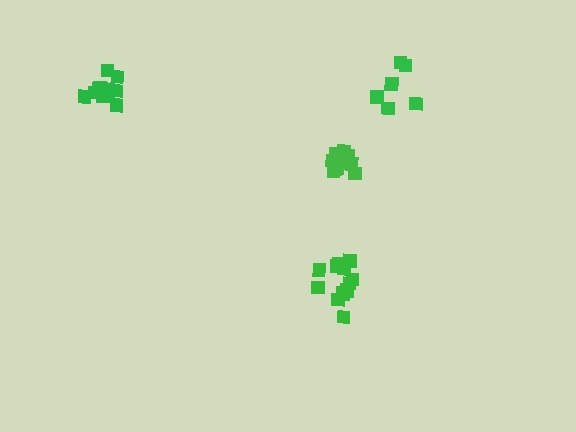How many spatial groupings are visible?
There are 4 spatial groupings.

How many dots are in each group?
Group 1: 12 dots, Group 2: 12 dots, Group 3: 12 dots, Group 4: 6 dots (42 total).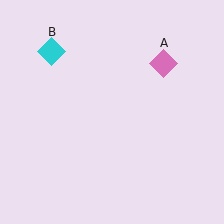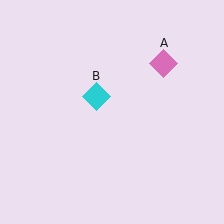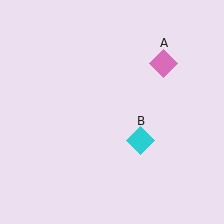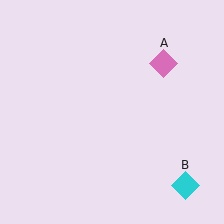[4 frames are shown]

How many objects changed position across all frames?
1 object changed position: cyan diamond (object B).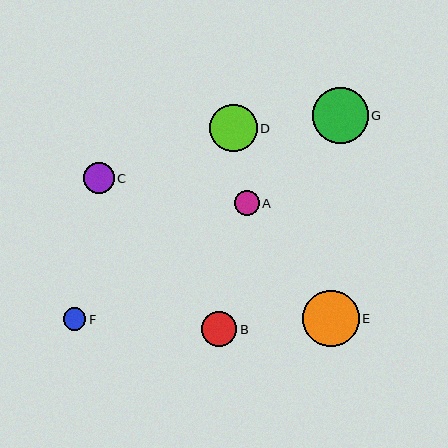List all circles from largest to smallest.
From largest to smallest: E, G, D, B, C, A, F.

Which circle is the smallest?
Circle F is the smallest with a size of approximately 23 pixels.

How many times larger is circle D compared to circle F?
Circle D is approximately 2.1 times the size of circle F.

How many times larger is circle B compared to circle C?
Circle B is approximately 1.1 times the size of circle C.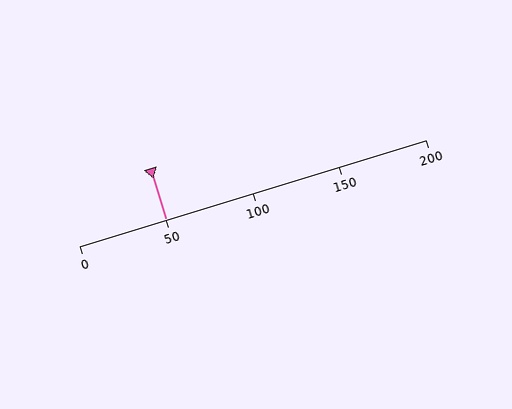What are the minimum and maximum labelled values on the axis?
The axis runs from 0 to 200.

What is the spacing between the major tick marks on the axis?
The major ticks are spaced 50 apart.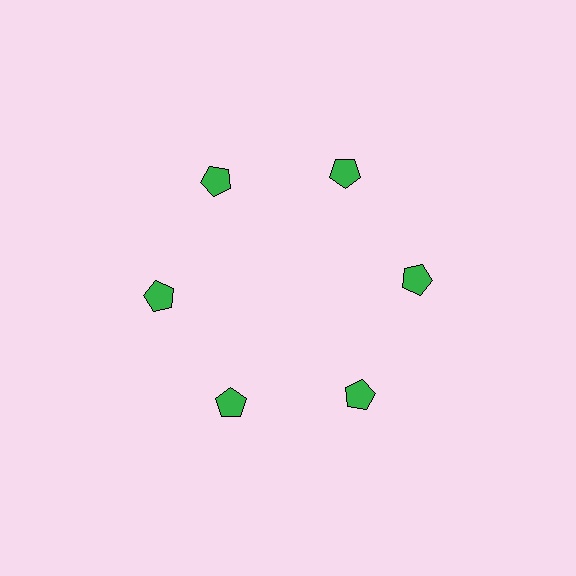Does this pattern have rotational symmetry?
Yes, this pattern has 6-fold rotational symmetry. It looks the same after rotating 60 degrees around the center.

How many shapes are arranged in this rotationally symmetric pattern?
There are 6 shapes, arranged in 6 groups of 1.